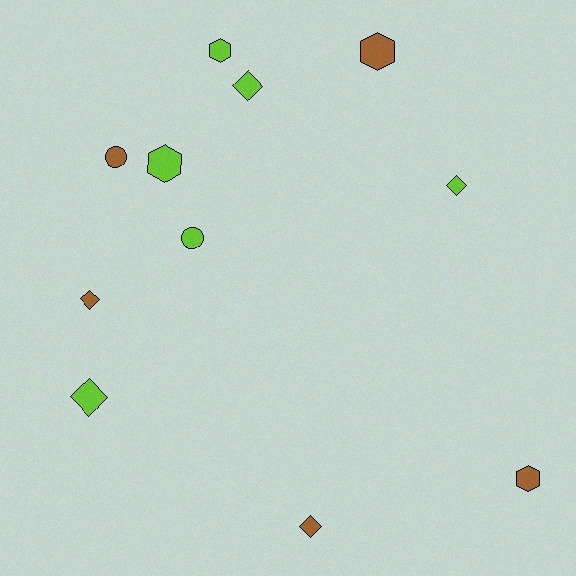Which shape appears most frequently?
Diamond, with 5 objects.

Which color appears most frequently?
Lime, with 6 objects.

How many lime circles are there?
There is 1 lime circle.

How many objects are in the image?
There are 11 objects.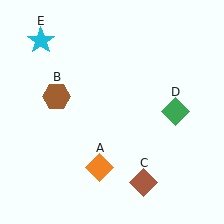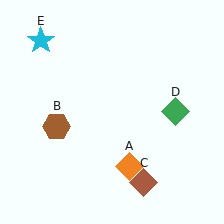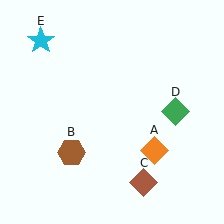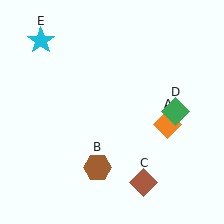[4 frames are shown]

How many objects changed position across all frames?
2 objects changed position: orange diamond (object A), brown hexagon (object B).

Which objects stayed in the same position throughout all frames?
Brown diamond (object C) and green diamond (object D) and cyan star (object E) remained stationary.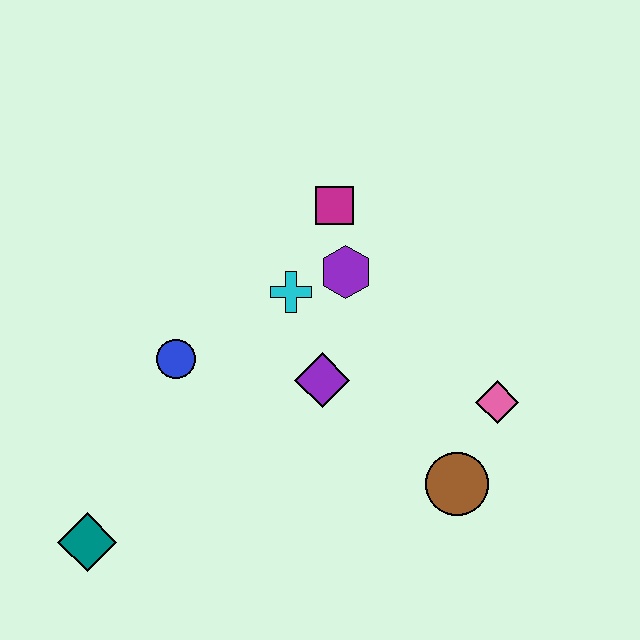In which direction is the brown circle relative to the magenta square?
The brown circle is below the magenta square.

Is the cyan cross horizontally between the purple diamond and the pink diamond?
No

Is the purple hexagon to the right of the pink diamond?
No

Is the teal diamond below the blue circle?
Yes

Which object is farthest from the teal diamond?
The pink diamond is farthest from the teal diamond.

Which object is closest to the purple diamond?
The cyan cross is closest to the purple diamond.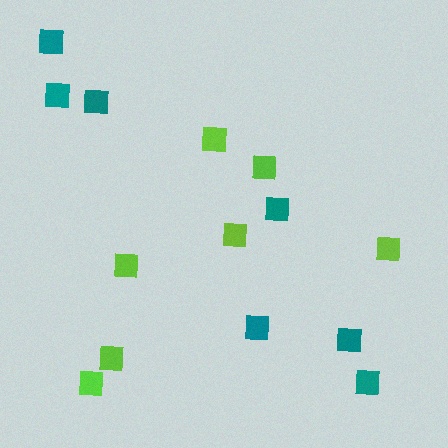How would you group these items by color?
There are 2 groups: one group of teal squares (7) and one group of lime squares (7).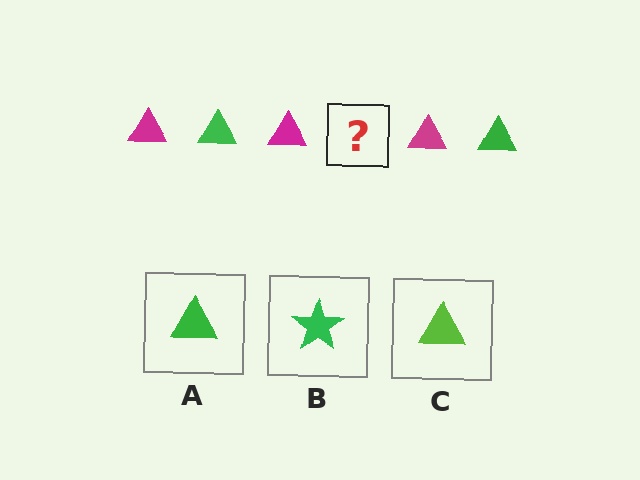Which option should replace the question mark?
Option A.